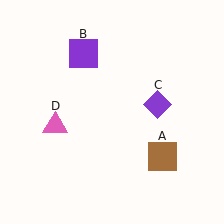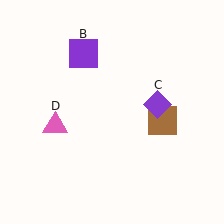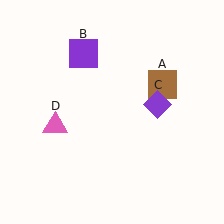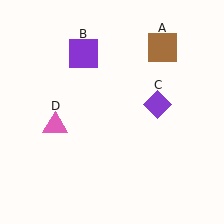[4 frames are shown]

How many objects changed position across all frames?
1 object changed position: brown square (object A).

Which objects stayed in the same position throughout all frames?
Purple square (object B) and purple diamond (object C) and pink triangle (object D) remained stationary.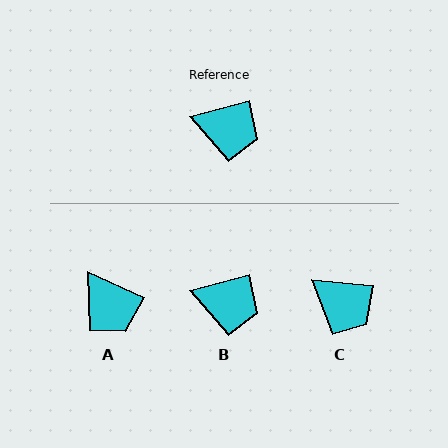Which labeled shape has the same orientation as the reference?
B.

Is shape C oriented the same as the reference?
No, it is off by about 21 degrees.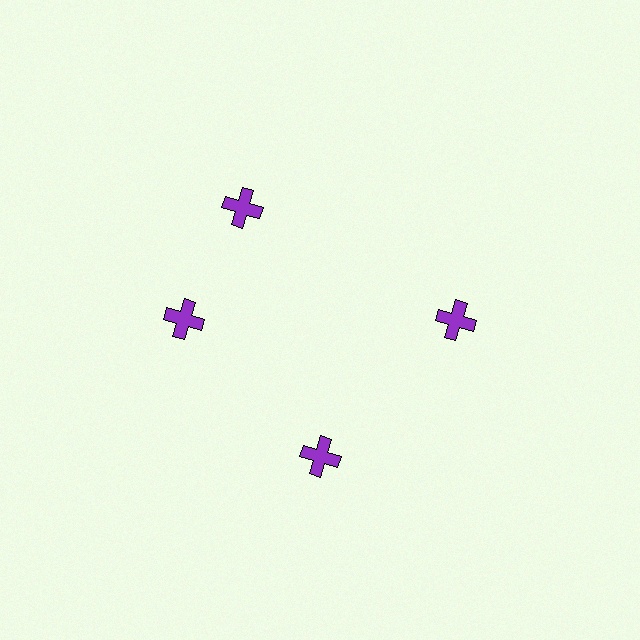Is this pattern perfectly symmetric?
No. The 4 purple crosses are arranged in a ring, but one element near the 12 o'clock position is rotated out of alignment along the ring, breaking the 4-fold rotational symmetry.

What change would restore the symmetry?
The symmetry would be restored by rotating it back into even spacing with its neighbors so that all 4 crosses sit at equal angles and equal distance from the center.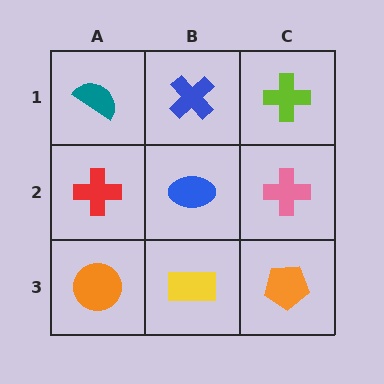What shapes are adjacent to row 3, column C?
A pink cross (row 2, column C), a yellow rectangle (row 3, column B).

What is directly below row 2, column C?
An orange pentagon.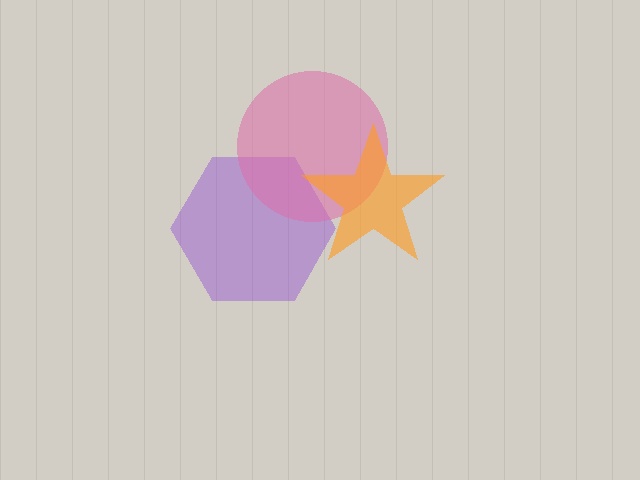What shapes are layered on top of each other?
The layered shapes are: a purple hexagon, a pink circle, an orange star.